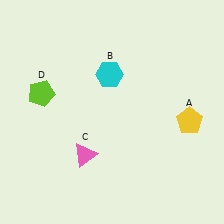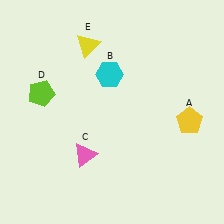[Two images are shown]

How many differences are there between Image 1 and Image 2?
There is 1 difference between the two images.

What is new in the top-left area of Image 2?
A yellow triangle (E) was added in the top-left area of Image 2.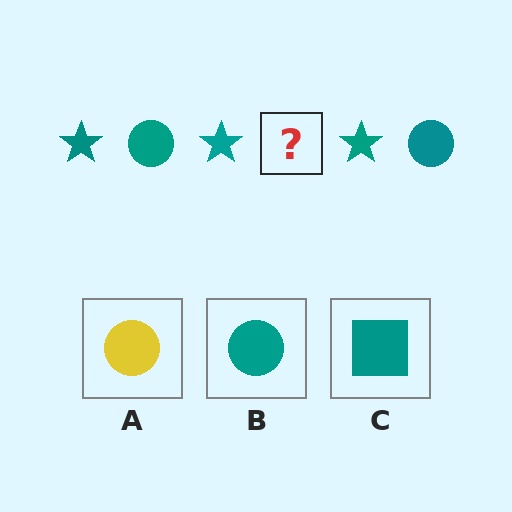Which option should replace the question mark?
Option B.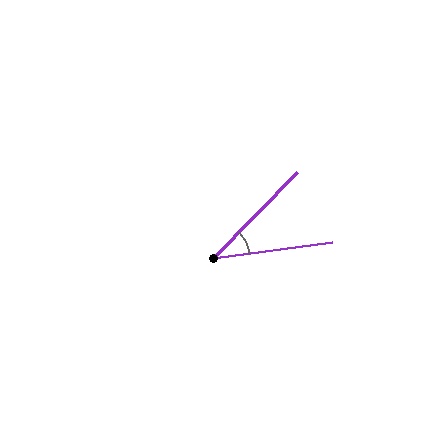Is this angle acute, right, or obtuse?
It is acute.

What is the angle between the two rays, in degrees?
Approximately 38 degrees.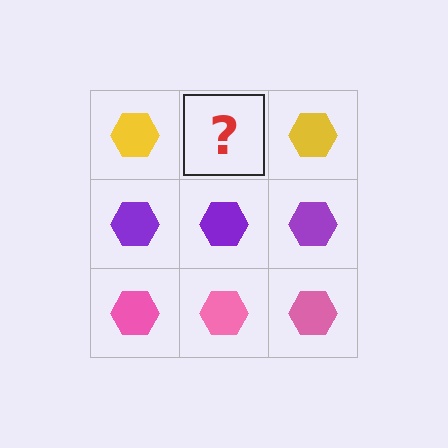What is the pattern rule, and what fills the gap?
The rule is that each row has a consistent color. The gap should be filled with a yellow hexagon.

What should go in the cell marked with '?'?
The missing cell should contain a yellow hexagon.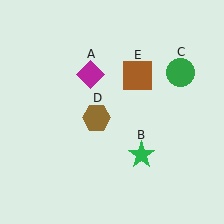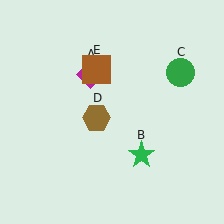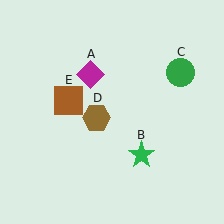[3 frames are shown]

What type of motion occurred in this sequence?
The brown square (object E) rotated counterclockwise around the center of the scene.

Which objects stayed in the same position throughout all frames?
Magenta diamond (object A) and green star (object B) and green circle (object C) and brown hexagon (object D) remained stationary.